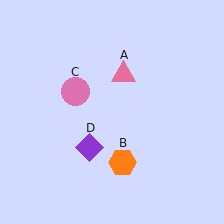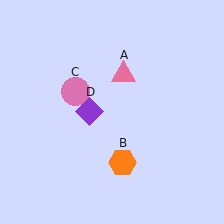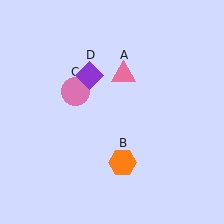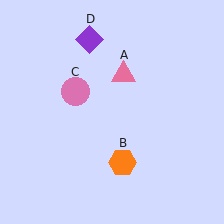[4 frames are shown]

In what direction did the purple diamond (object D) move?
The purple diamond (object D) moved up.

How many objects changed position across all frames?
1 object changed position: purple diamond (object D).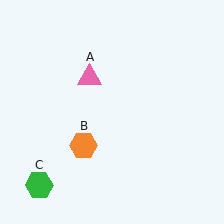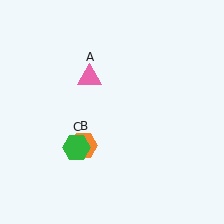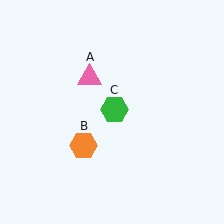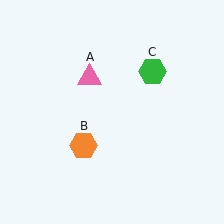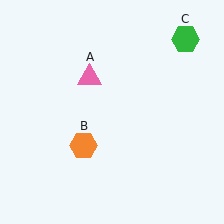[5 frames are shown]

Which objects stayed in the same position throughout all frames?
Pink triangle (object A) and orange hexagon (object B) remained stationary.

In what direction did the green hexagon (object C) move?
The green hexagon (object C) moved up and to the right.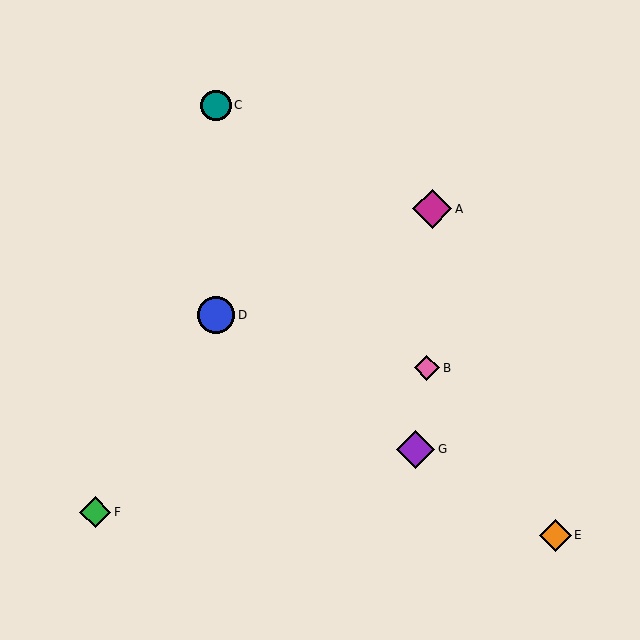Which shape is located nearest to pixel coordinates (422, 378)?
The pink diamond (labeled B) at (427, 368) is nearest to that location.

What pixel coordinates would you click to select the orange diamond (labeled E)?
Click at (555, 535) to select the orange diamond E.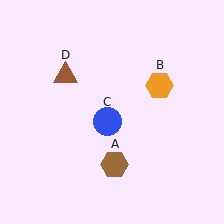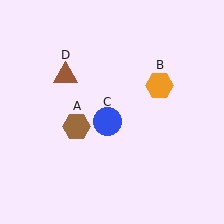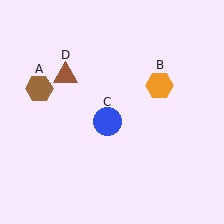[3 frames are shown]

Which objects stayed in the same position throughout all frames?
Orange hexagon (object B) and blue circle (object C) and brown triangle (object D) remained stationary.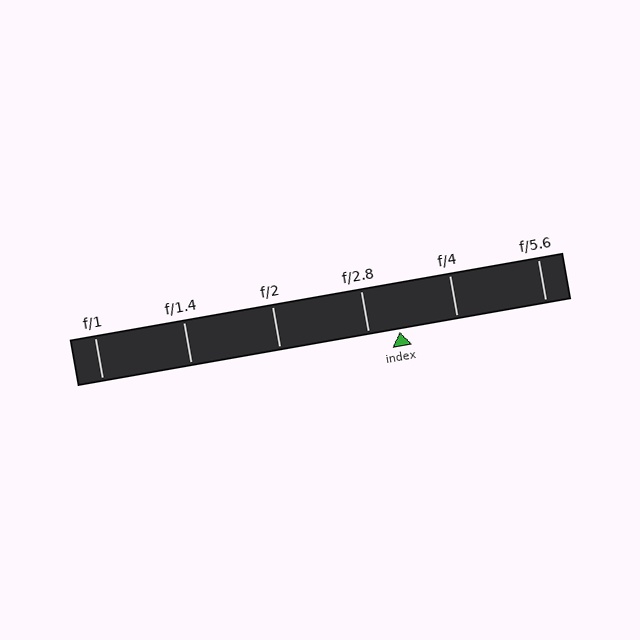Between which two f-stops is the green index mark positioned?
The index mark is between f/2.8 and f/4.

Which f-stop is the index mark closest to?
The index mark is closest to f/2.8.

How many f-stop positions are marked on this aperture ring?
There are 6 f-stop positions marked.